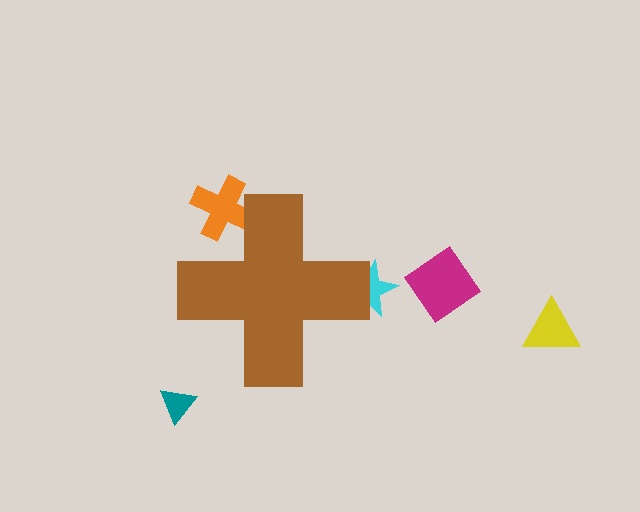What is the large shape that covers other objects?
A brown cross.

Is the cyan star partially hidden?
Yes, the cyan star is partially hidden behind the brown cross.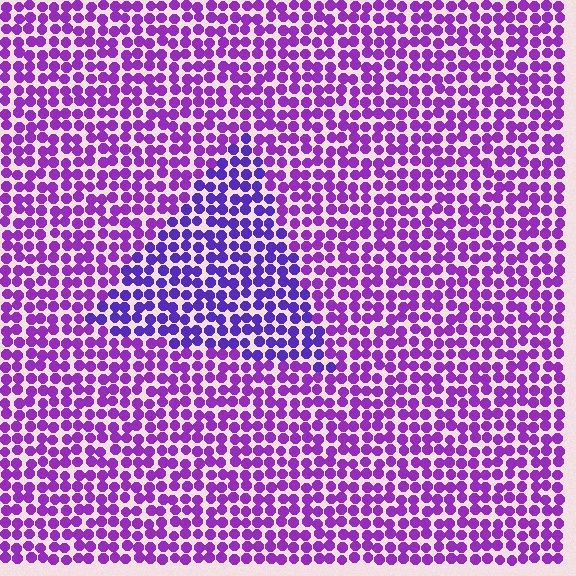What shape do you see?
I see a triangle.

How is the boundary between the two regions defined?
The boundary is defined purely by a slight shift in hue (about 28 degrees). Spacing, size, and orientation are identical on both sides.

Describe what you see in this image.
The image is filled with small purple elements in a uniform arrangement. A triangle-shaped region is visible where the elements are tinted to a slightly different hue, forming a subtle color boundary.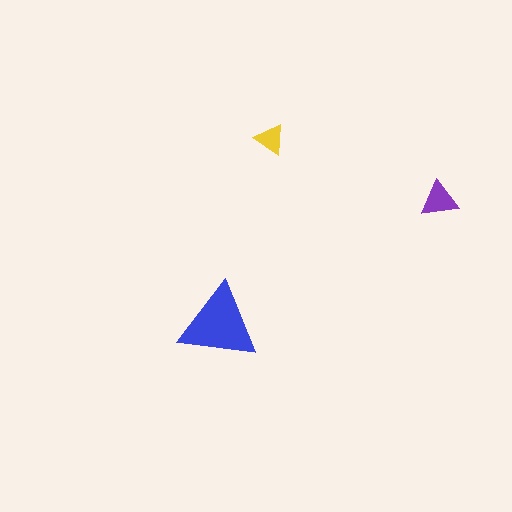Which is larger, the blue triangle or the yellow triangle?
The blue one.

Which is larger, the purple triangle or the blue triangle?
The blue one.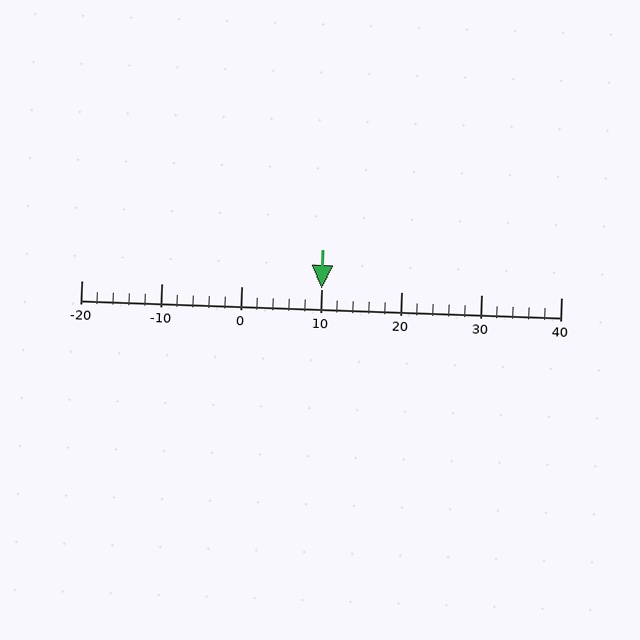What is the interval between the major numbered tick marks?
The major tick marks are spaced 10 units apart.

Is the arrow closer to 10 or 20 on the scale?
The arrow is closer to 10.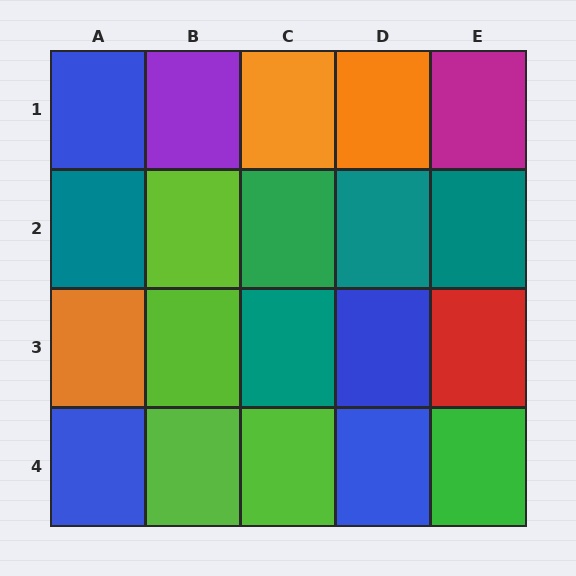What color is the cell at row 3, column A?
Orange.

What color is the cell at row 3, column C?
Teal.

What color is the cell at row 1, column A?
Blue.